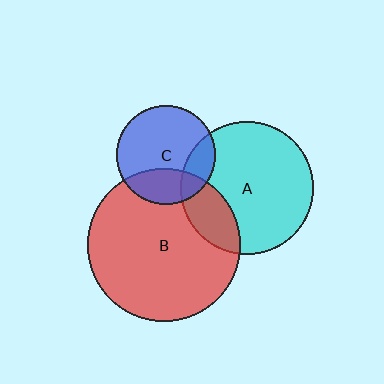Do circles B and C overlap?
Yes.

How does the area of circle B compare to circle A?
Approximately 1.3 times.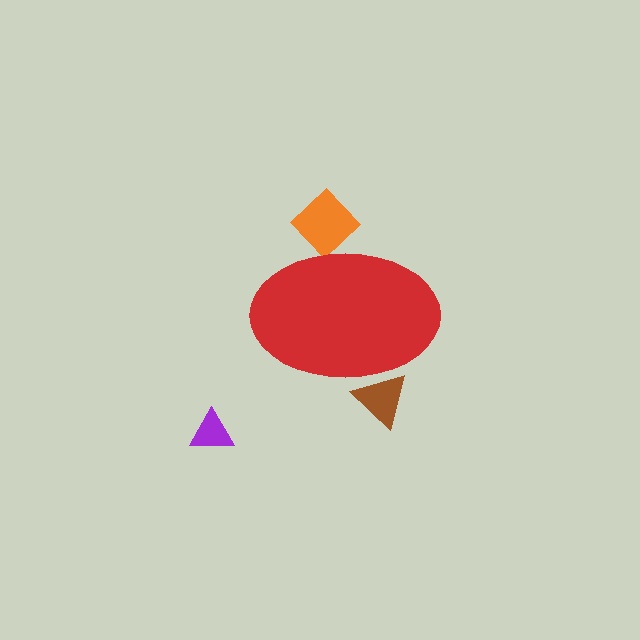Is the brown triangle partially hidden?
Yes, the brown triangle is partially hidden behind the red ellipse.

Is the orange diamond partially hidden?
Yes, the orange diamond is partially hidden behind the red ellipse.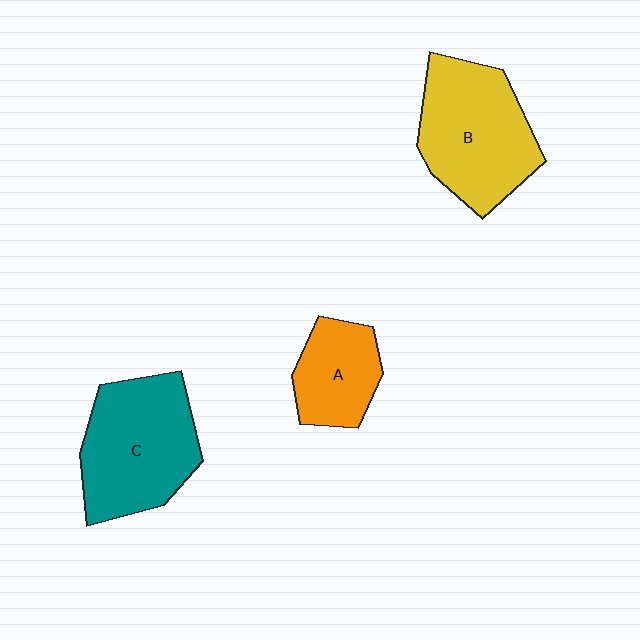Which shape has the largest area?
Shape C (teal).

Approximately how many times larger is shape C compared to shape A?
Approximately 1.8 times.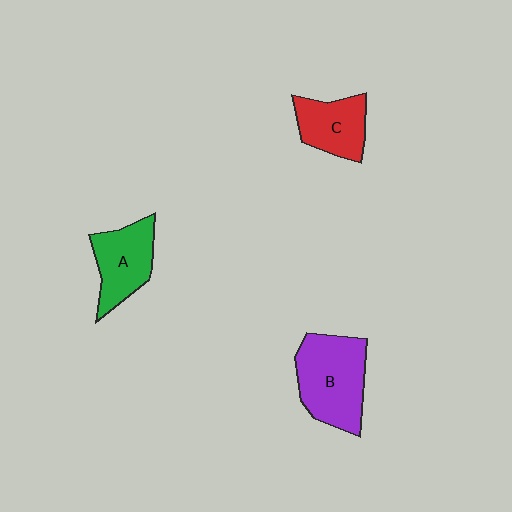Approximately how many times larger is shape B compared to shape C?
Approximately 1.5 times.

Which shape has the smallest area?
Shape C (red).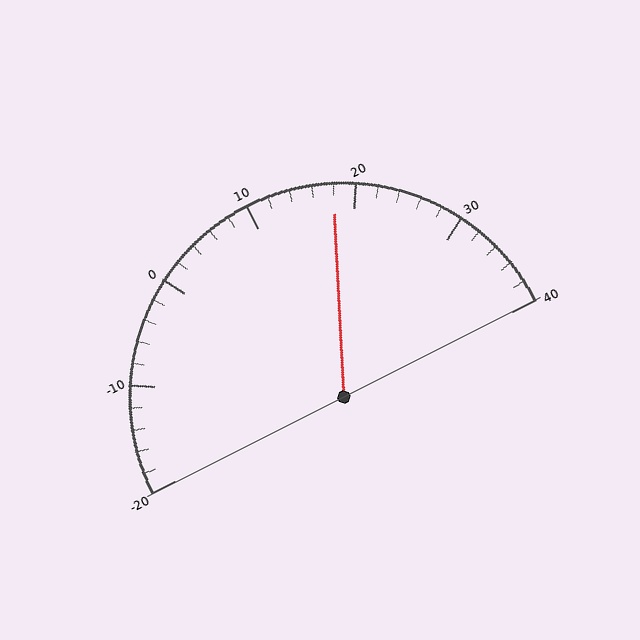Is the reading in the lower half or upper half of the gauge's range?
The reading is in the upper half of the range (-20 to 40).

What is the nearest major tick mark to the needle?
The nearest major tick mark is 20.